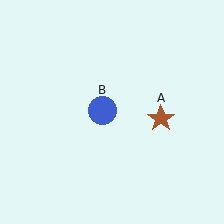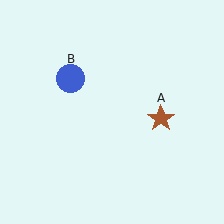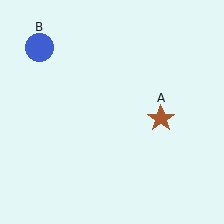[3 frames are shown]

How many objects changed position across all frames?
1 object changed position: blue circle (object B).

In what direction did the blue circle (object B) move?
The blue circle (object B) moved up and to the left.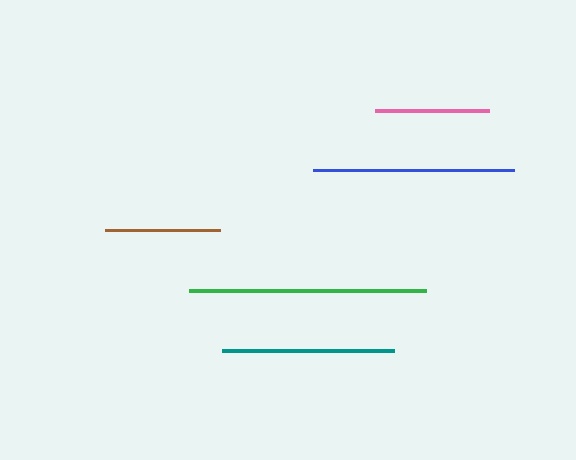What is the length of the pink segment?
The pink segment is approximately 114 pixels long.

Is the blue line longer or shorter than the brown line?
The blue line is longer than the brown line.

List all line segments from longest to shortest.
From longest to shortest: green, blue, teal, brown, pink.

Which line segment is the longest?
The green line is the longest at approximately 237 pixels.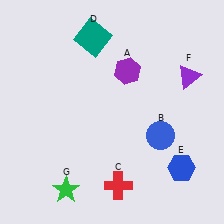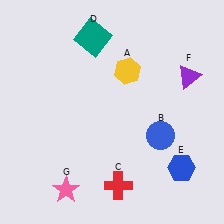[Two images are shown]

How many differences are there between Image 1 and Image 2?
There are 2 differences between the two images.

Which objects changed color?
A changed from purple to yellow. G changed from green to pink.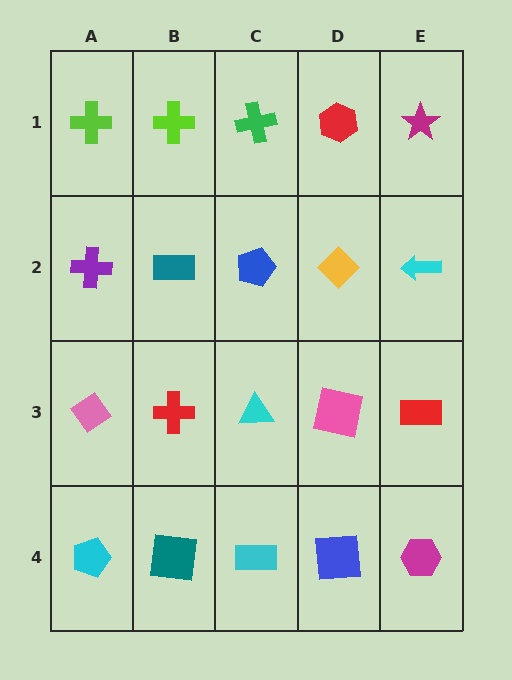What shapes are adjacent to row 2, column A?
A lime cross (row 1, column A), a pink diamond (row 3, column A), a teal rectangle (row 2, column B).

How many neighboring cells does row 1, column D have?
3.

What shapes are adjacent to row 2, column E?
A magenta star (row 1, column E), a red rectangle (row 3, column E), a yellow diamond (row 2, column D).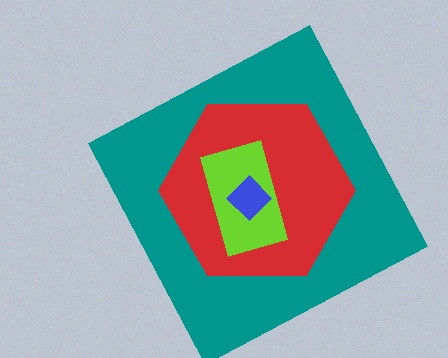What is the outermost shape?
The teal square.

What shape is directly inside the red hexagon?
The lime rectangle.